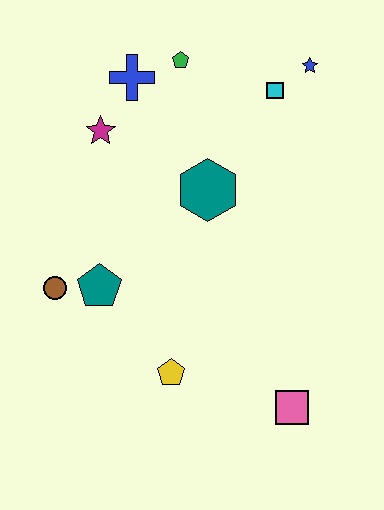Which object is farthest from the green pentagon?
The pink square is farthest from the green pentagon.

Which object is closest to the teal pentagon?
The brown circle is closest to the teal pentagon.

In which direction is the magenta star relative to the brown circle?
The magenta star is above the brown circle.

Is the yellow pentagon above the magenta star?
No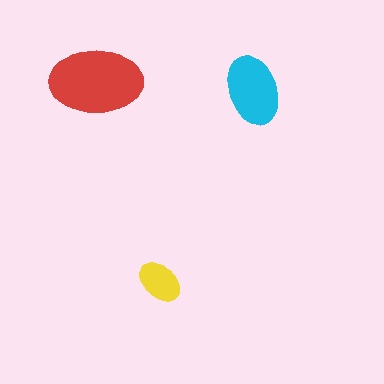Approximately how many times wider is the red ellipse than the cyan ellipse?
About 1.5 times wider.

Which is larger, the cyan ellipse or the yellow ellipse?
The cyan one.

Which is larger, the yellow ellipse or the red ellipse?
The red one.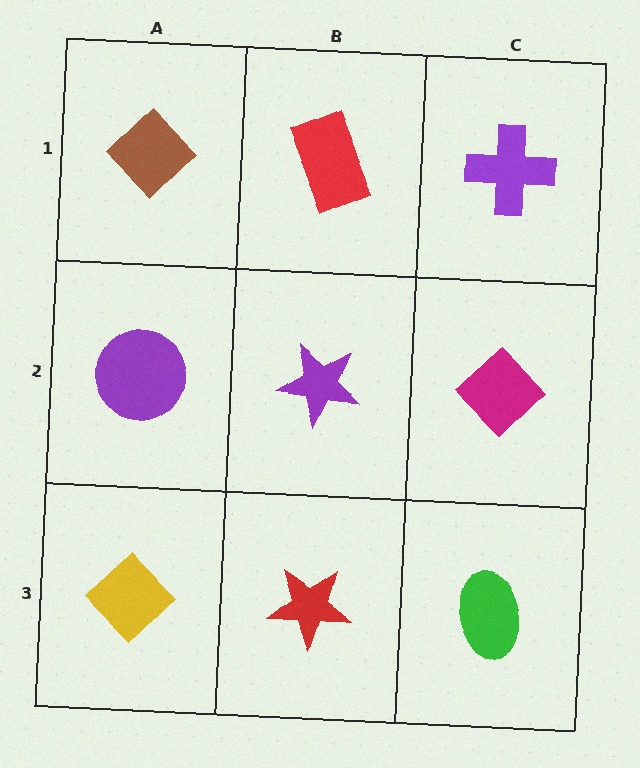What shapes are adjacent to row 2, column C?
A purple cross (row 1, column C), a green ellipse (row 3, column C), a purple star (row 2, column B).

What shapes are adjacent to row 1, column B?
A purple star (row 2, column B), a brown diamond (row 1, column A), a purple cross (row 1, column C).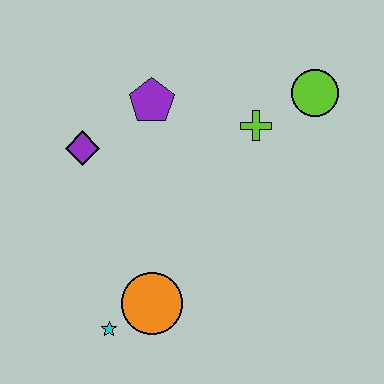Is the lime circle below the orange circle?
No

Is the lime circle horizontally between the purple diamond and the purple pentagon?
No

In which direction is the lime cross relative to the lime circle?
The lime cross is to the left of the lime circle.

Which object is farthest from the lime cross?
The cyan star is farthest from the lime cross.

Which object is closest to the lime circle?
The lime cross is closest to the lime circle.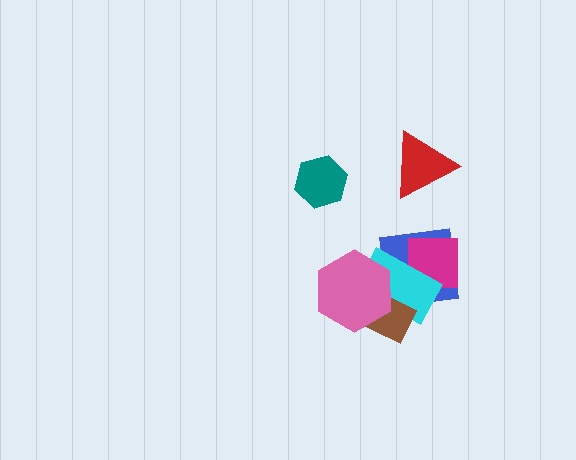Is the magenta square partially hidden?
Yes, it is partially covered by another shape.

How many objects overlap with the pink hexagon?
3 objects overlap with the pink hexagon.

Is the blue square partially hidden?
Yes, it is partially covered by another shape.